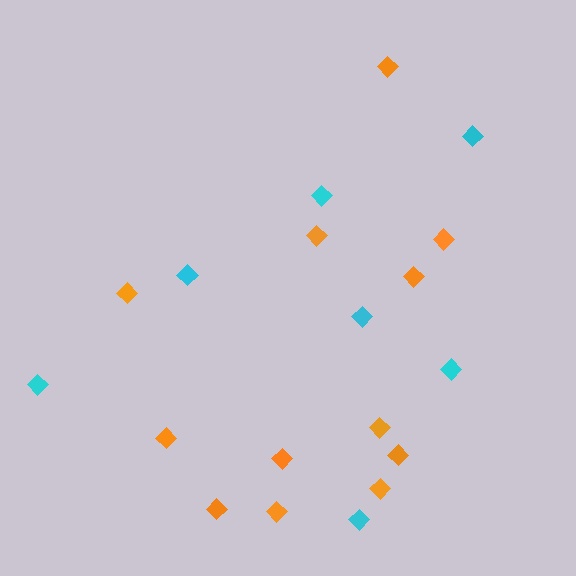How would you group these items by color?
There are 2 groups: one group of orange diamonds (12) and one group of cyan diamonds (7).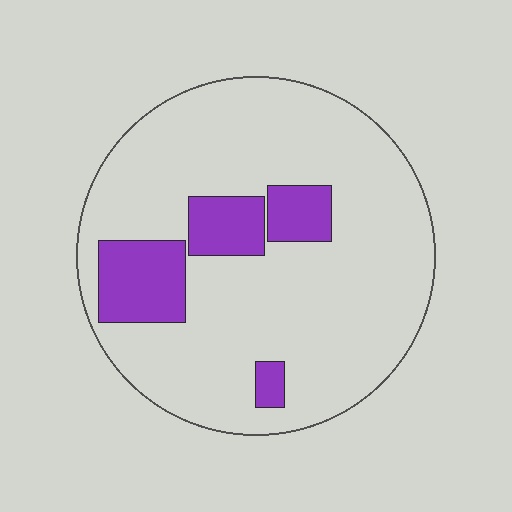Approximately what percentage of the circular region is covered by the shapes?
Approximately 15%.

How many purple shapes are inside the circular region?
4.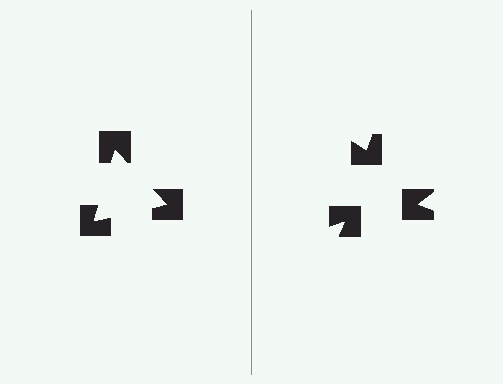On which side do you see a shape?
An illusory triangle appears on the left side. On the right side the wedge cuts are rotated, so no coherent shape forms.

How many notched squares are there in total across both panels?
6 — 3 on each side.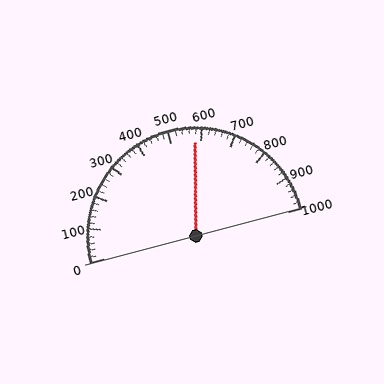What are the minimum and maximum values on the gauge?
The gauge ranges from 0 to 1000.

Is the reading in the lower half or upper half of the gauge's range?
The reading is in the upper half of the range (0 to 1000).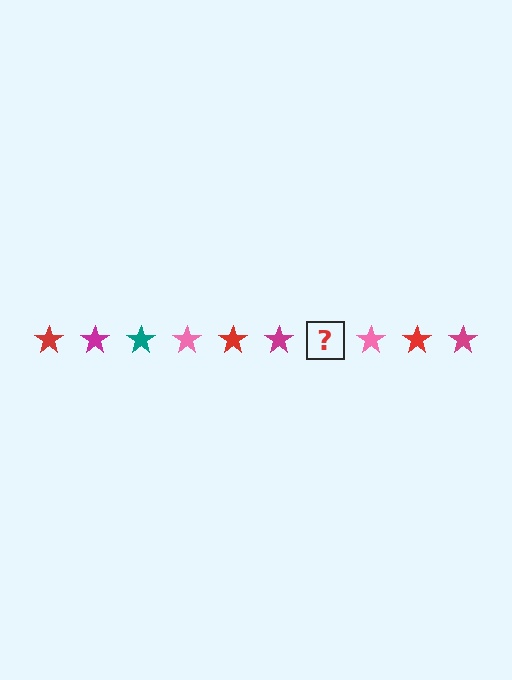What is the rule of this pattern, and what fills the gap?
The rule is that the pattern cycles through red, magenta, teal, pink stars. The gap should be filled with a teal star.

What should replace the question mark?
The question mark should be replaced with a teal star.